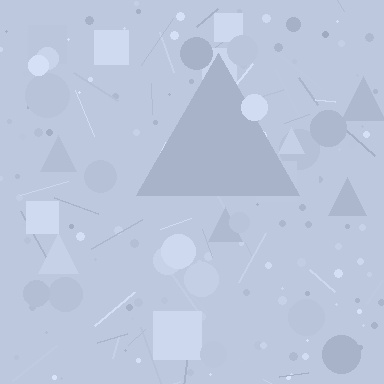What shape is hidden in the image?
A triangle is hidden in the image.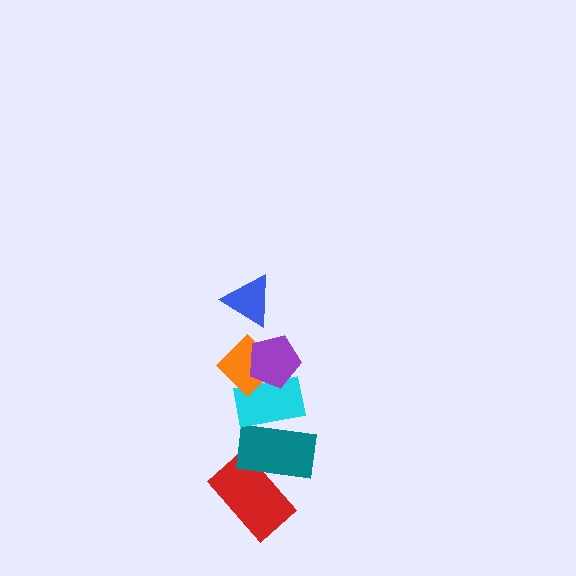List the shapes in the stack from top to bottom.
From top to bottom: the blue triangle, the purple pentagon, the orange diamond, the cyan rectangle, the teal rectangle, the red rectangle.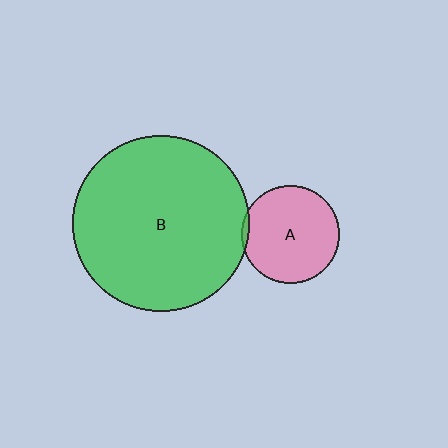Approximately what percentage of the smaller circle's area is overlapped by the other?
Approximately 5%.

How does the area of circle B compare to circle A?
Approximately 3.3 times.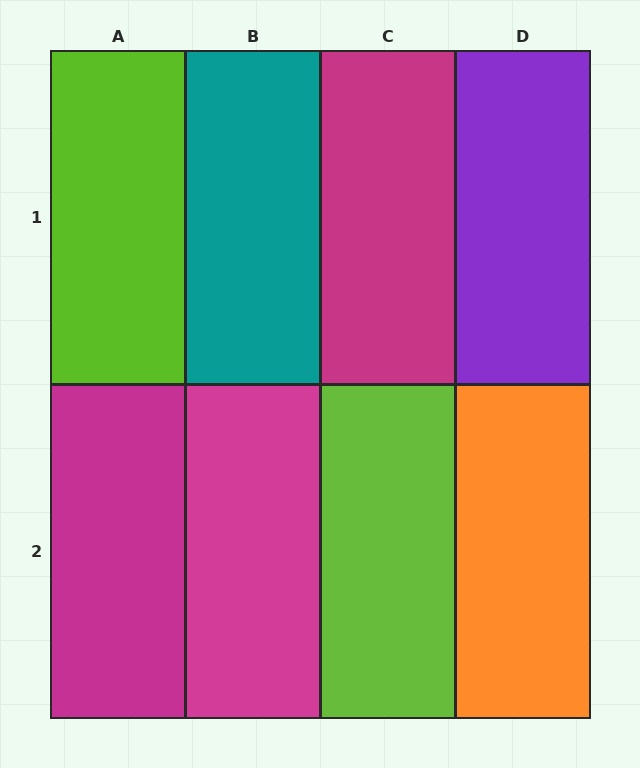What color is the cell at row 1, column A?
Lime.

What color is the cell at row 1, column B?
Teal.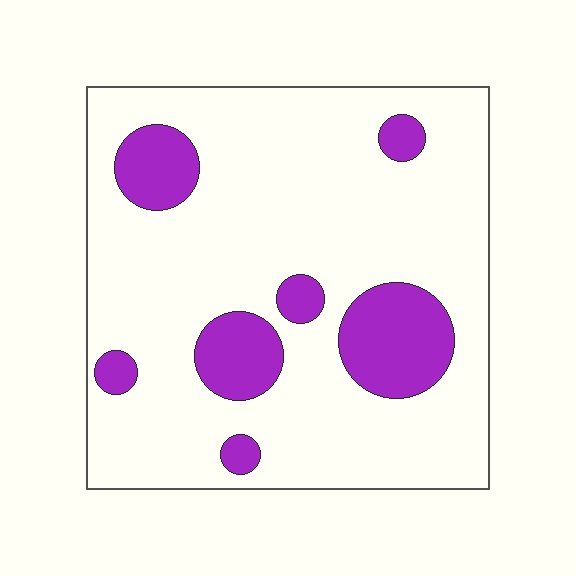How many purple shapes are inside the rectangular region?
7.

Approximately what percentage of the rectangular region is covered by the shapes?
Approximately 20%.